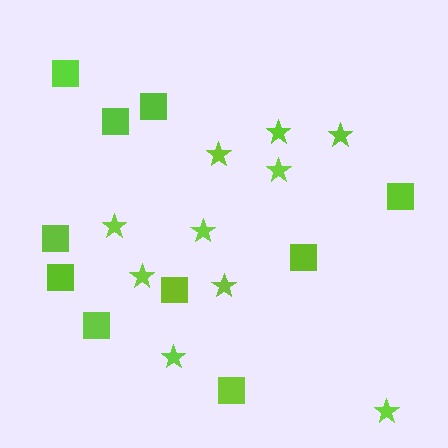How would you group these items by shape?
There are 2 groups: one group of stars (10) and one group of squares (10).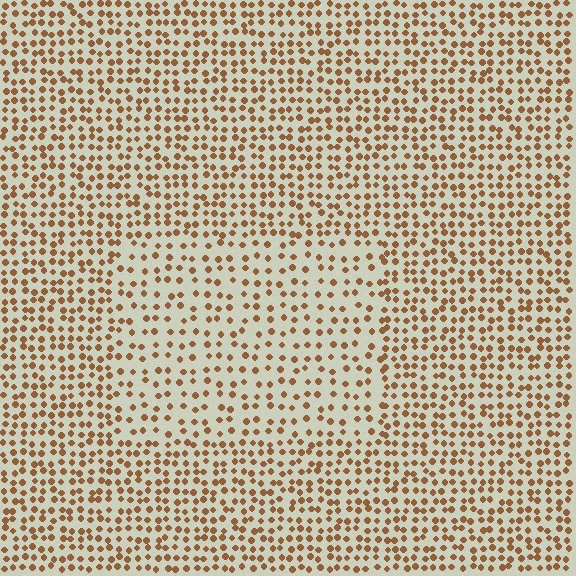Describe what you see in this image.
The image contains small brown elements arranged at two different densities. A rectangle-shaped region is visible where the elements are less densely packed than the surrounding area.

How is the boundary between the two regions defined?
The boundary is defined by a change in element density (approximately 1.7x ratio). All elements are the same color, size, and shape.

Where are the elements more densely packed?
The elements are more densely packed outside the rectangle boundary.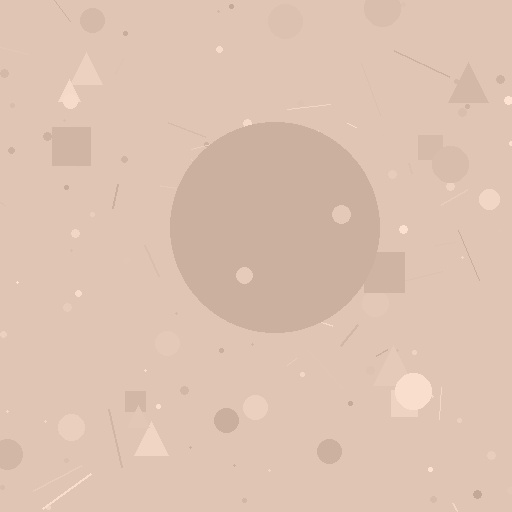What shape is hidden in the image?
A circle is hidden in the image.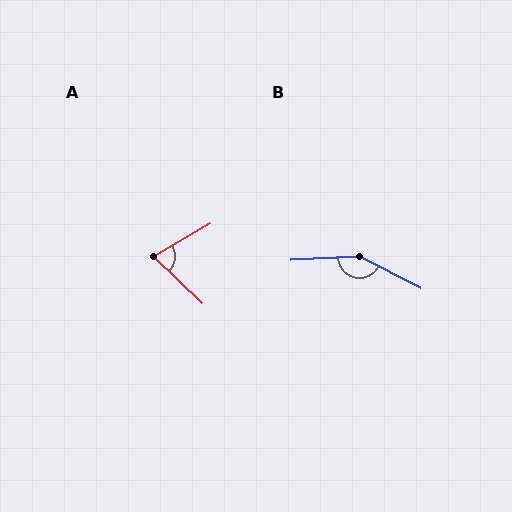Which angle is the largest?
B, at approximately 150 degrees.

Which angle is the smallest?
A, at approximately 74 degrees.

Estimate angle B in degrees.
Approximately 150 degrees.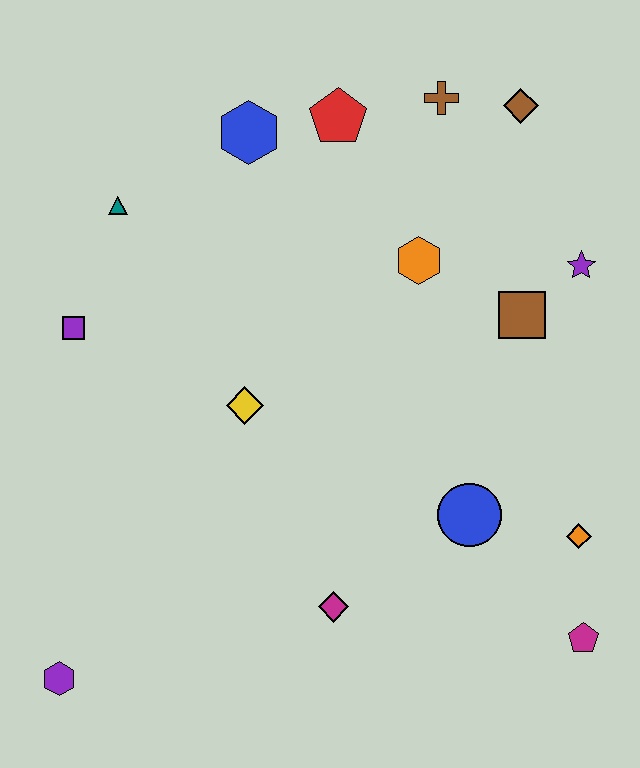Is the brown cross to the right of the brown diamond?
No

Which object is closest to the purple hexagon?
The magenta diamond is closest to the purple hexagon.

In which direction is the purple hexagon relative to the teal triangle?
The purple hexagon is below the teal triangle.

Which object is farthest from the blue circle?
The teal triangle is farthest from the blue circle.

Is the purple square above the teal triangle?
No